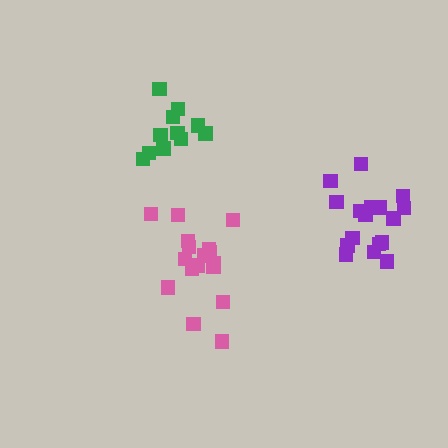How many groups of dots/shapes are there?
There are 3 groups.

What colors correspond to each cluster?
The clusters are colored: green, pink, purple.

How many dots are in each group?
Group 1: 11 dots, Group 2: 17 dots, Group 3: 17 dots (45 total).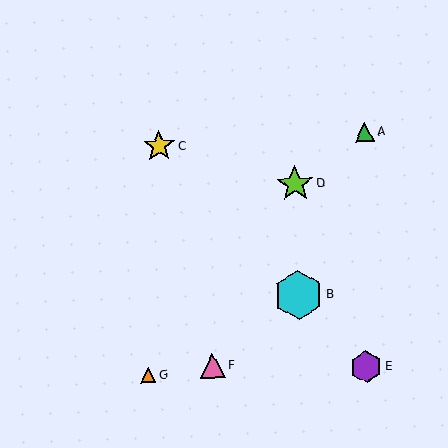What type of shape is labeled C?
Shape C is a yellow star.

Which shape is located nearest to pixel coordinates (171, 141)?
The yellow star (labeled C) at (159, 146) is nearest to that location.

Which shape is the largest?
The cyan hexagon (labeled B) is the largest.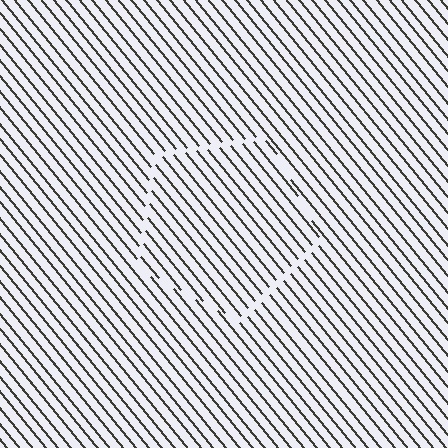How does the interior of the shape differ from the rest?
The interior of the shape contains the same grating, shifted by half a period — the contour is defined by the phase discontinuity where line-ends from the inner and outer gratings abut.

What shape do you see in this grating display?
An illusory pentagon. The interior of the shape contains the same grating, shifted by half a period — the contour is defined by the phase discontinuity where line-ends from the inner and outer gratings abut.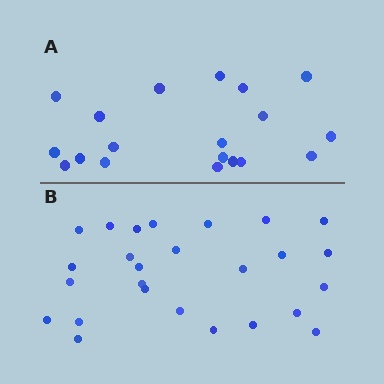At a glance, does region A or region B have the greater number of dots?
Region B (the bottom region) has more dots.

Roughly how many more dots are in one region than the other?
Region B has roughly 8 or so more dots than region A.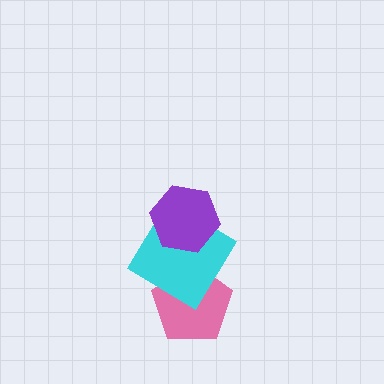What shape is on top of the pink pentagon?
The cyan diamond is on top of the pink pentagon.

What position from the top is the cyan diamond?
The cyan diamond is 2nd from the top.